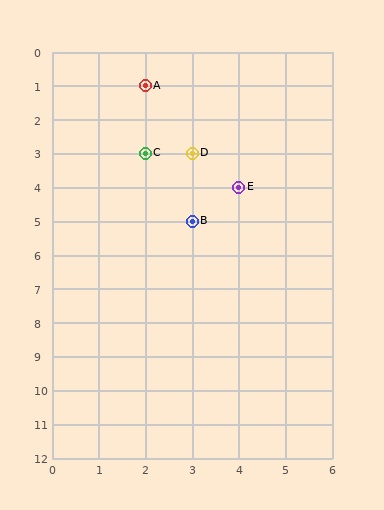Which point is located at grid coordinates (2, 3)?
Point C is at (2, 3).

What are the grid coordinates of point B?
Point B is at grid coordinates (3, 5).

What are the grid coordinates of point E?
Point E is at grid coordinates (4, 4).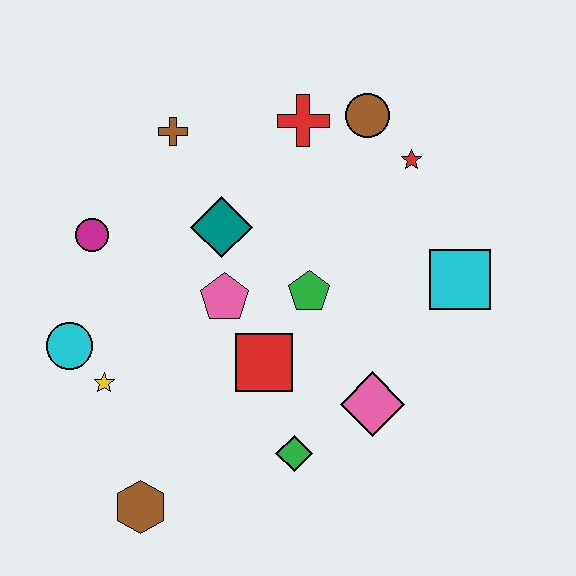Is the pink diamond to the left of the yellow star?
No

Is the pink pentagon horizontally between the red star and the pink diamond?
No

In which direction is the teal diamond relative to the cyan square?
The teal diamond is to the left of the cyan square.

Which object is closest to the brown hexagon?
The yellow star is closest to the brown hexagon.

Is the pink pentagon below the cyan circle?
No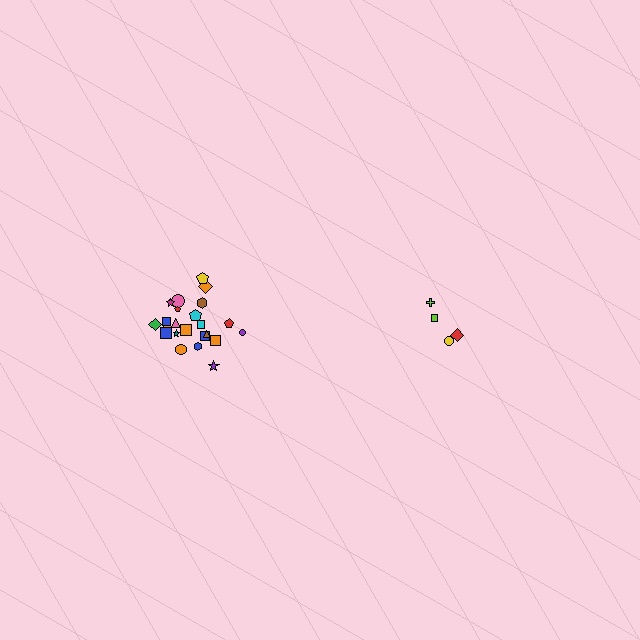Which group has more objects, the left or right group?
The left group.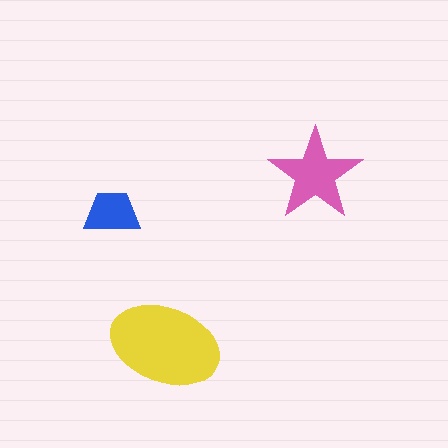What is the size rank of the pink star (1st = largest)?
2nd.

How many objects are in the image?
There are 3 objects in the image.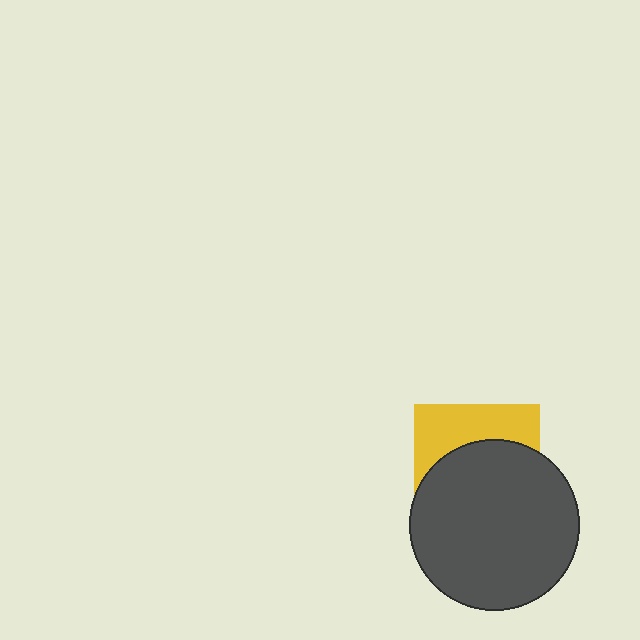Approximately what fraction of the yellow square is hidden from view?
Roughly 63% of the yellow square is hidden behind the dark gray circle.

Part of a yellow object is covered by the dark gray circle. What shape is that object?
It is a square.